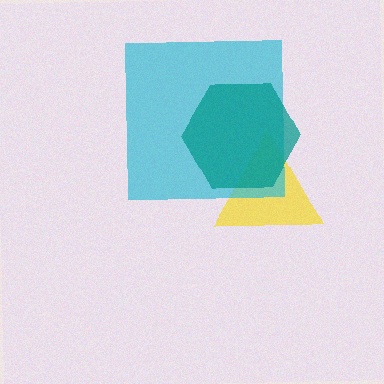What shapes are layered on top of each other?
The layered shapes are: a yellow triangle, a cyan square, a teal hexagon.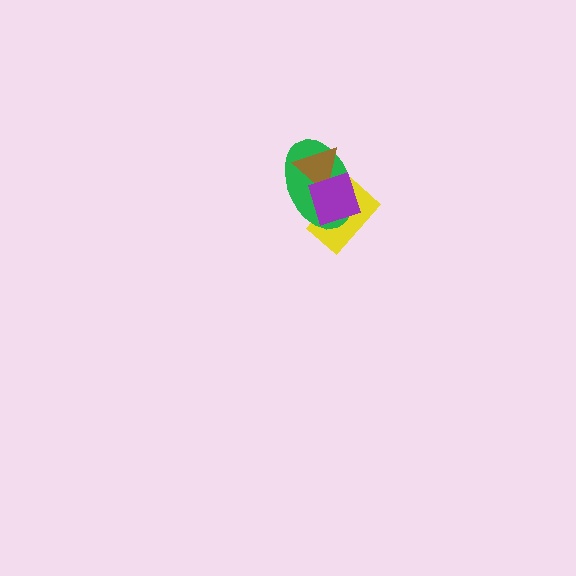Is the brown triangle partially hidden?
Yes, it is partially covered by another shape.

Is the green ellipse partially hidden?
Yes, it is partially covered by another shape.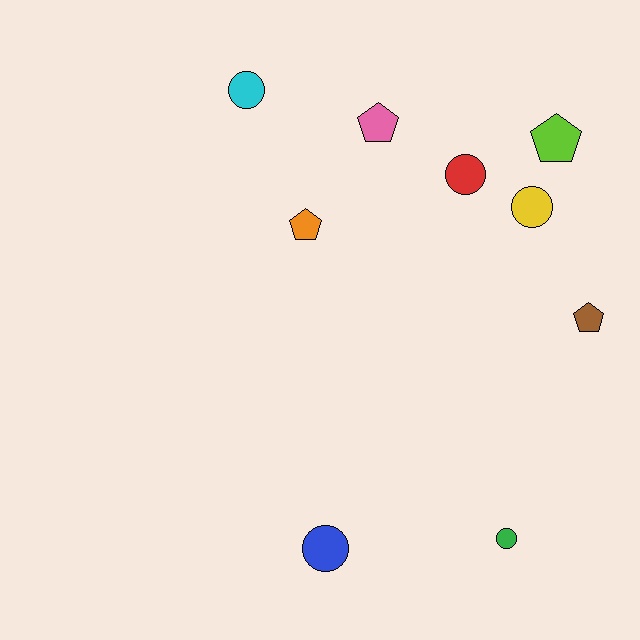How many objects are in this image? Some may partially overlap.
There are 9 objects.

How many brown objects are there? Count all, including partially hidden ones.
There is 1 brown object.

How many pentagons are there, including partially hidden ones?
There are 4 pentagons.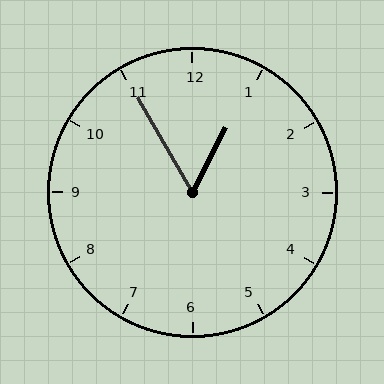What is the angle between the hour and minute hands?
Approximately 58 degrees.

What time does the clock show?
12:55.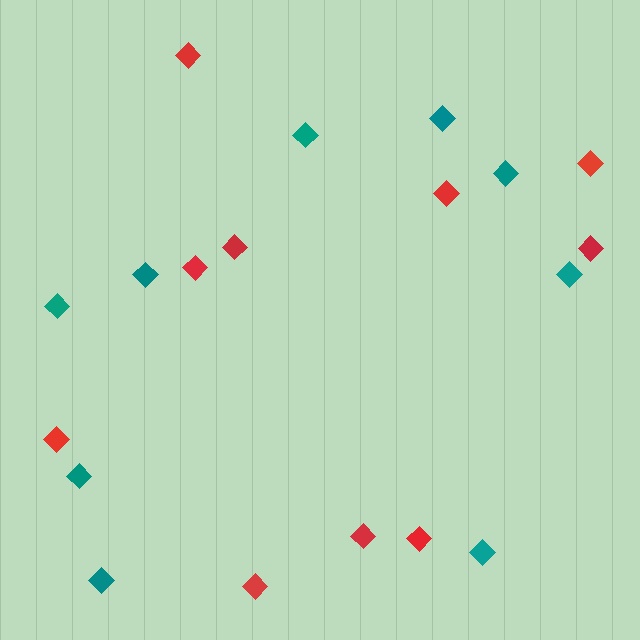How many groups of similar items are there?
There are 2 groups: one group of red diamonds (10) and one group of teal diamonds (9).